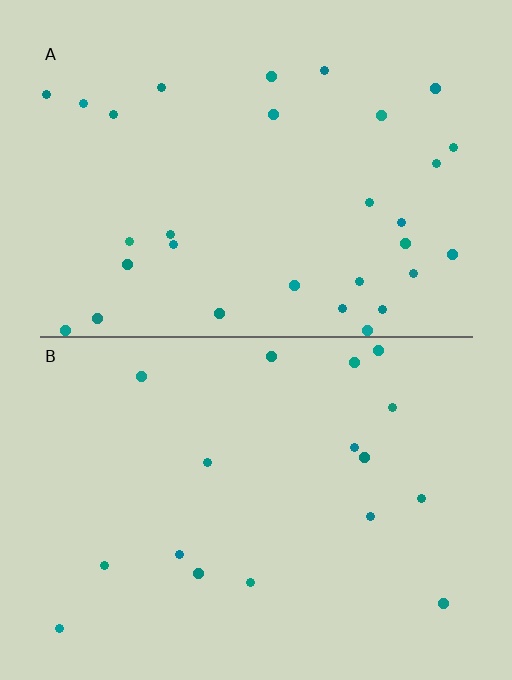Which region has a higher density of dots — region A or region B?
A (the top).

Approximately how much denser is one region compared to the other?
Approximately 1.8× — region A over region B.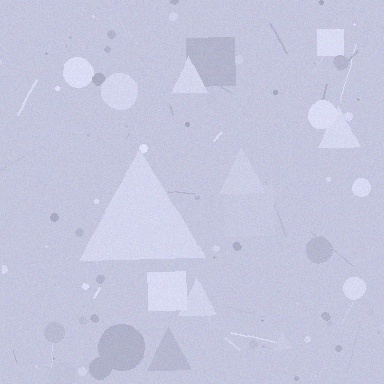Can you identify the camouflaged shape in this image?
The camouflaged shape is a triangle.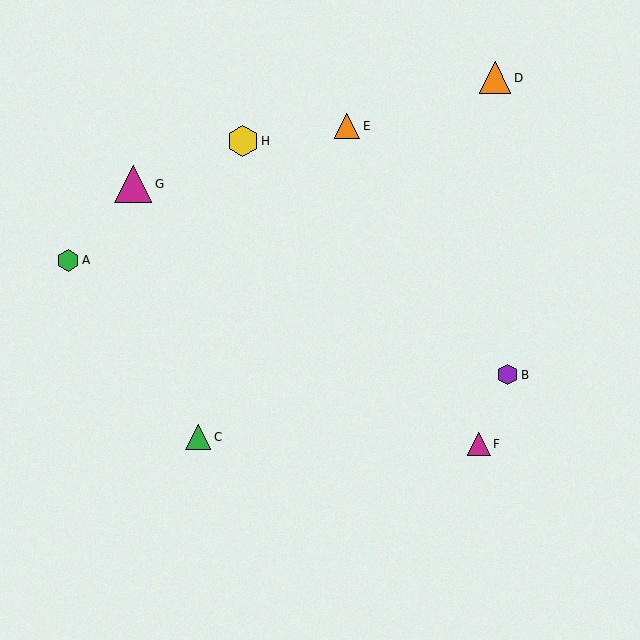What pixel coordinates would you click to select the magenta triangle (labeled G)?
Click at (133, 184) to select the magenta triangle G.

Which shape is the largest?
The magenta triangle (labeled G) is the largest.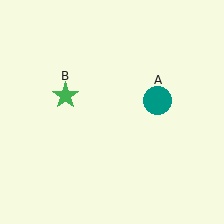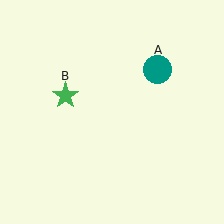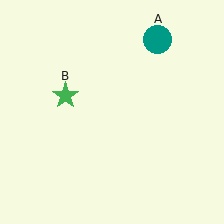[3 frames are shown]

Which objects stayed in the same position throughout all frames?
Green star (object B) remained stationary.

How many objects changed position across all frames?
1 object changed position: teal circle (object A).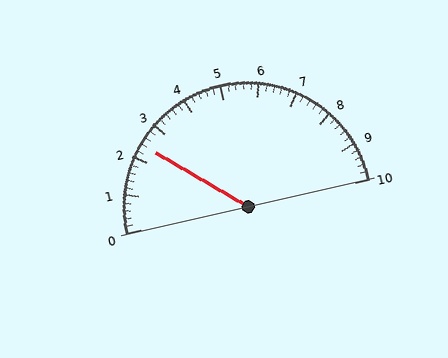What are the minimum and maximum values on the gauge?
The gauge ranges from 0 to 10.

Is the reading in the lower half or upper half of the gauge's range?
The reading is in the lower half of the range (0 to 10).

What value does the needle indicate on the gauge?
The needle indicates approximately 2.4.